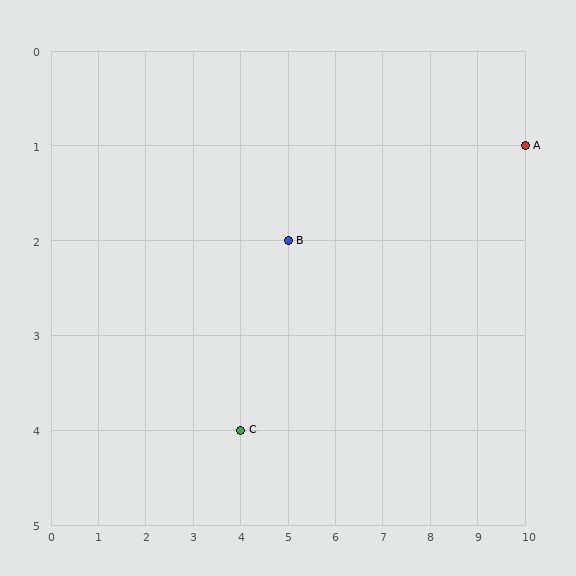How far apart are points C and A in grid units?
Points C and A are 6 columns and 3 rows apart (about 6.7 grid units diagonally).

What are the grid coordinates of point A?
Point A is at grid coordinates (10, 1).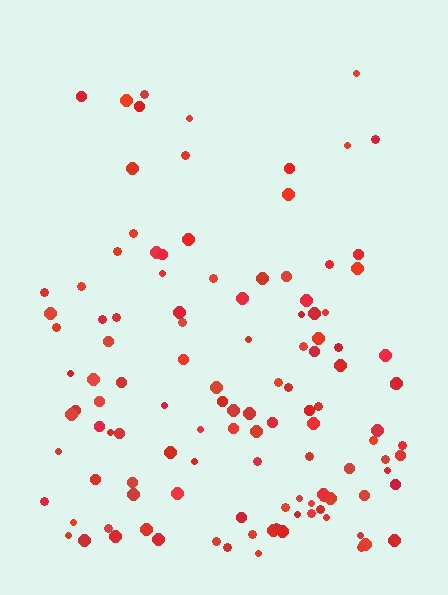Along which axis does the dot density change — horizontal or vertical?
Vertical.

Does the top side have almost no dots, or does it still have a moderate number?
Still a moderate number, just noticeably fewer than the bottom.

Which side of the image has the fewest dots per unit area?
The top.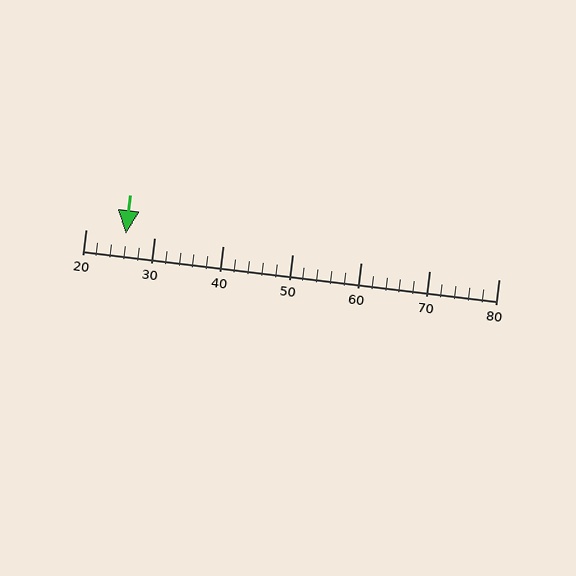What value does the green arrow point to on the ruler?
The green arrow points to approximately 26.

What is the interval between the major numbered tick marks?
The major tick marks are spaced 10 units apart.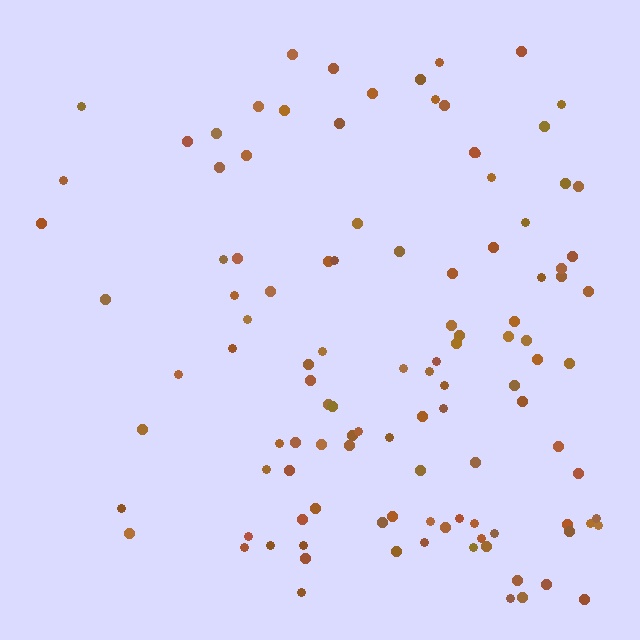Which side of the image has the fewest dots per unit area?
The left.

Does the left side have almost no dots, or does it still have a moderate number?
Still a moderate number, just noticeably fewer than the right.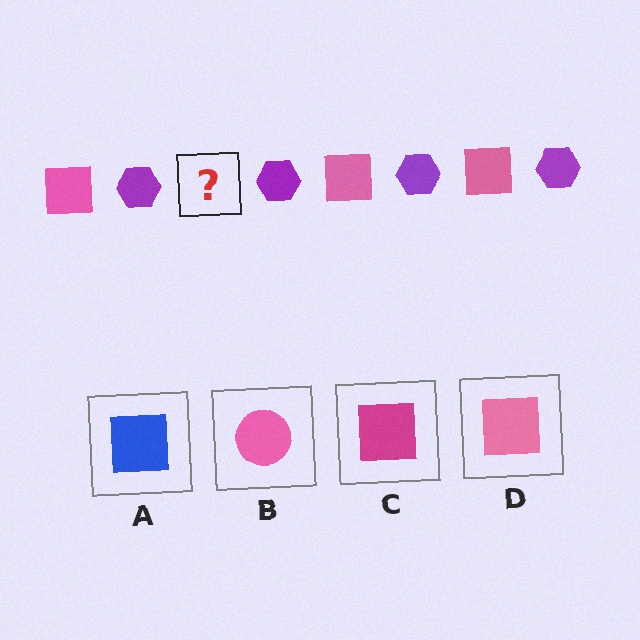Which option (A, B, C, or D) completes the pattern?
D.